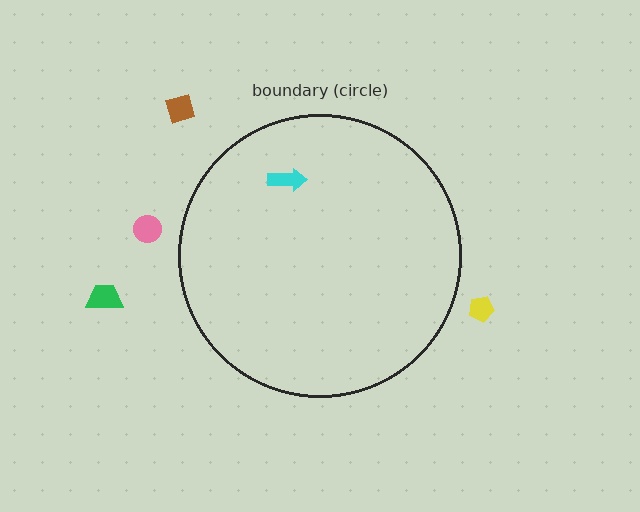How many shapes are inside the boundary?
1 inside, 4 outside.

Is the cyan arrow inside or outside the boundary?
Inside.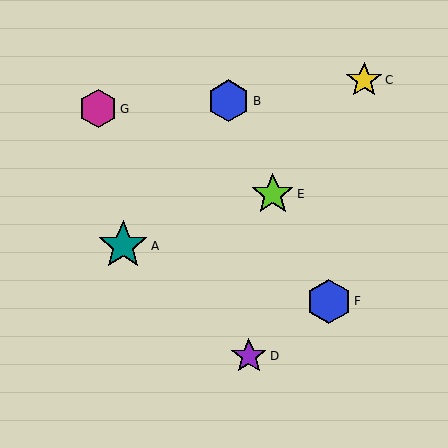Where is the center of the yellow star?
The center of the yellow star is at (364, 80).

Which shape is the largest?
The teal star (labeled A) is the largest.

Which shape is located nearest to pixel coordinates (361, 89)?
The yellow star (labeled C) at (364, 80) is nearest to that location.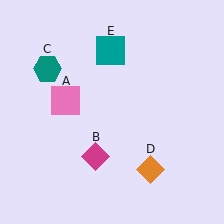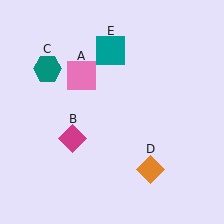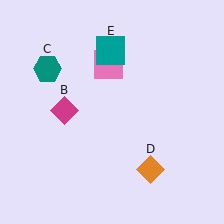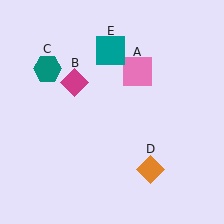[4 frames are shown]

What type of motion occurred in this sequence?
The pink square (object A), magenta diamond (object B) rotated clockwise around the center of the scene.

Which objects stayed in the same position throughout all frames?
Teal hexagon (object C) and orange diamond (object D) and teal square (object E) remained stationary.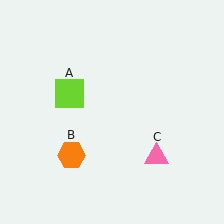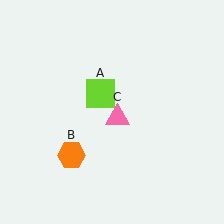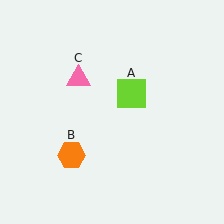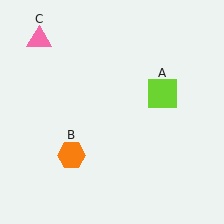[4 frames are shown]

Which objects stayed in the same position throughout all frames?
Orange hexagon (object B) remained stationary.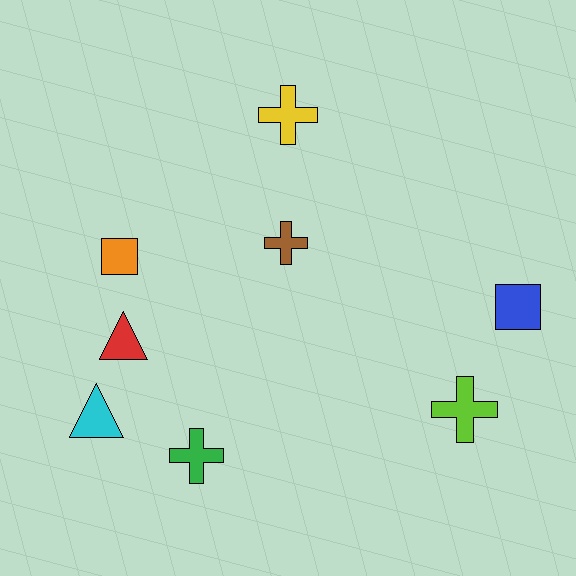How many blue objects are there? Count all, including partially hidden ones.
There is 1 blue object.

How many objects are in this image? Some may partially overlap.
There are 8 objects.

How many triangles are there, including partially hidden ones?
There are 2 triangles.